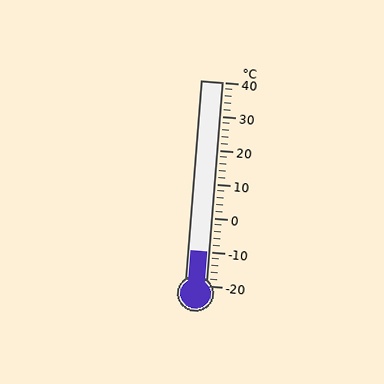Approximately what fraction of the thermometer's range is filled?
The thermometer is filled to approximately 15% of its range.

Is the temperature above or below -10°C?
The temperature is at -10°C.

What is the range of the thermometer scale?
The thermometer scale ranges from -20°C to 40°C.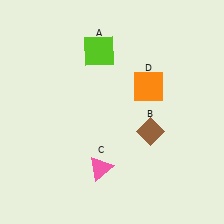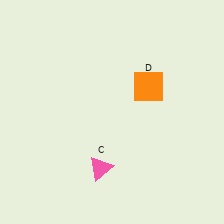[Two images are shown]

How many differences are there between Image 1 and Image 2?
There are 2 differences between the two images.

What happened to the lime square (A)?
The lime square (A) was removed in Image 2. It was in the top-left area of Image 1.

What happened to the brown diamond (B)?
The brown diamond (B) was removed in Image 2. It was in the bottom-right area of Image 1.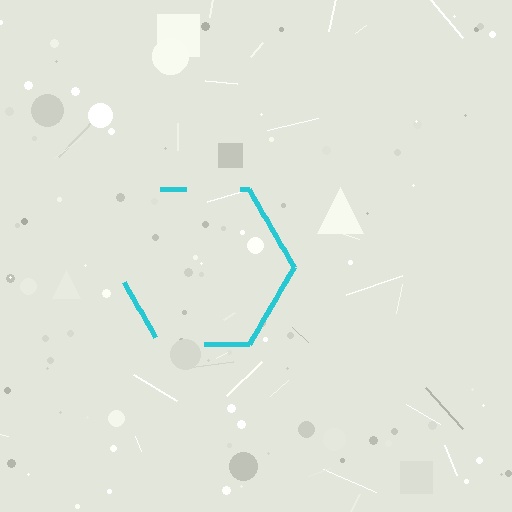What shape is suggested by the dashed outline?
The dashed outline suggests a hexagon.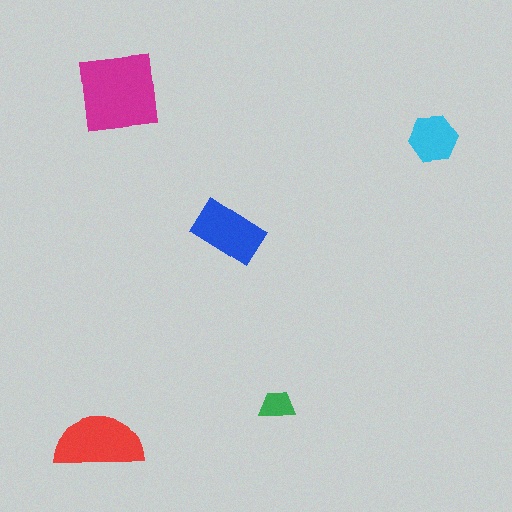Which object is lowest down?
The red semicircle is bottommost.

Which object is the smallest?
The green trapezoid.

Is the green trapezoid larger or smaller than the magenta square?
Smaller.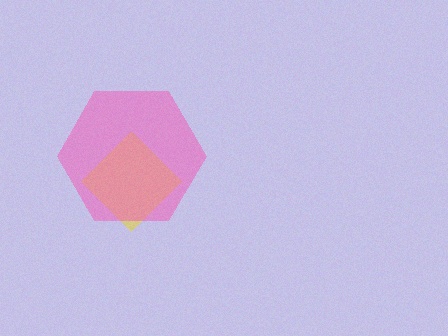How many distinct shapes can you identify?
There are 2 distinct shapes: a yellow diamond, a pink hexagon.